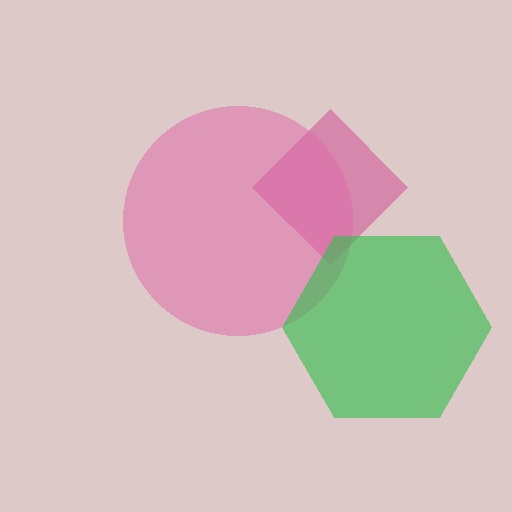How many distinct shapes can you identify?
There are 3 distinct shapes: a magenta diamond, a pink circle, a green hexagon.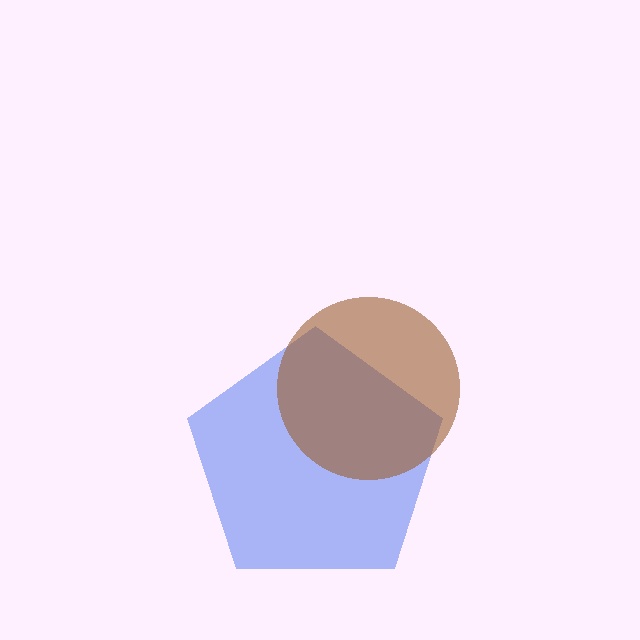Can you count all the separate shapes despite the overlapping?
Yes, there are 2 separate shapes.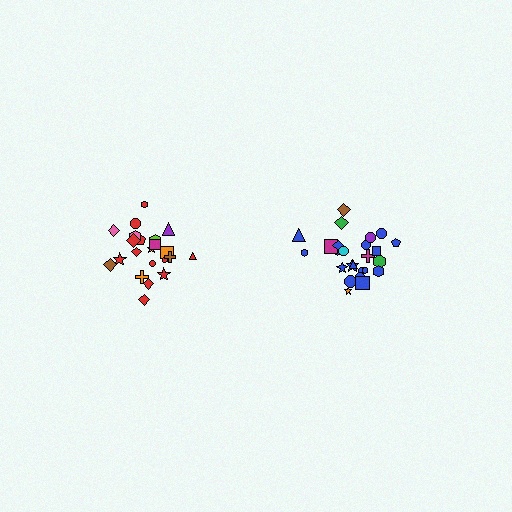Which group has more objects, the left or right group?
The right group.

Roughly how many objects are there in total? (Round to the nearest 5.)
Roughly 45 objects in total.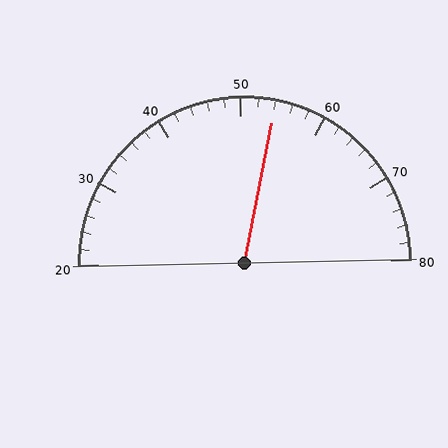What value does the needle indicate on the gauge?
The needle indicates approximately 54.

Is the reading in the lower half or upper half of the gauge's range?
The reading is in the upper half of the range (20 to 80).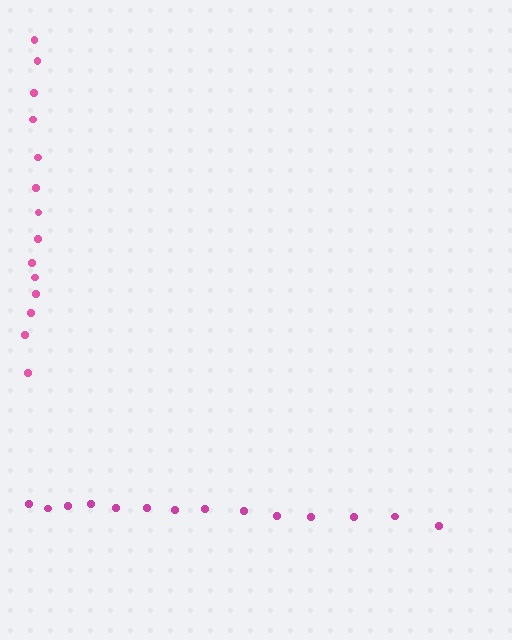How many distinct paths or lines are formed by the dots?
There are 2 distinct paths.